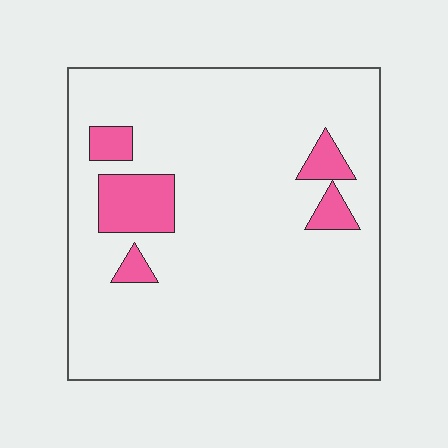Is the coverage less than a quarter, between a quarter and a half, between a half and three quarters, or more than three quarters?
Less than a quarter.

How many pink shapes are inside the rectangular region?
5.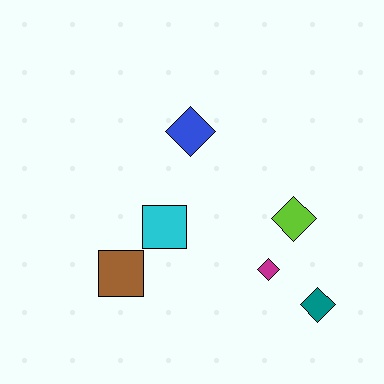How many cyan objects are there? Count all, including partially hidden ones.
There is 1 cyan object.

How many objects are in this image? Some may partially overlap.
There are 6 objects.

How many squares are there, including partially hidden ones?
There are 2 squares.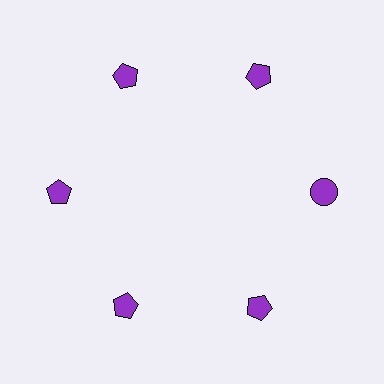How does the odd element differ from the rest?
It has a different shape: circle instead of pentagon.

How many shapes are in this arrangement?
There are 6 shapes arranged in a ring pattern.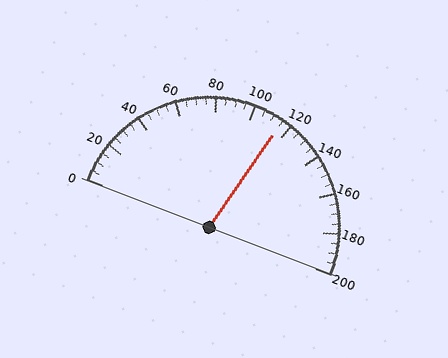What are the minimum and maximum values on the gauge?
The gauge ranges from 0 to 200.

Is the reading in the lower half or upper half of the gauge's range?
The reading is in the upper half of the range (0 to 200).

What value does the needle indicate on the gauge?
The needle indicates approximately 115.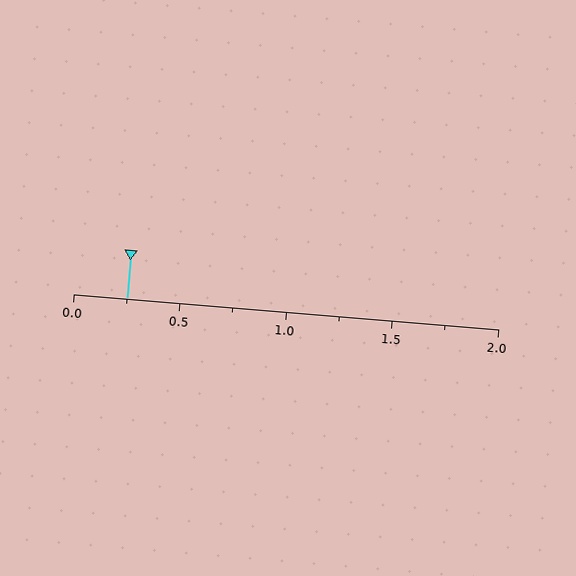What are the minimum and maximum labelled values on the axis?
The axis runs from 0.0 to 2.0.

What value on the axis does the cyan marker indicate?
The marker indicates approximately 0.25.